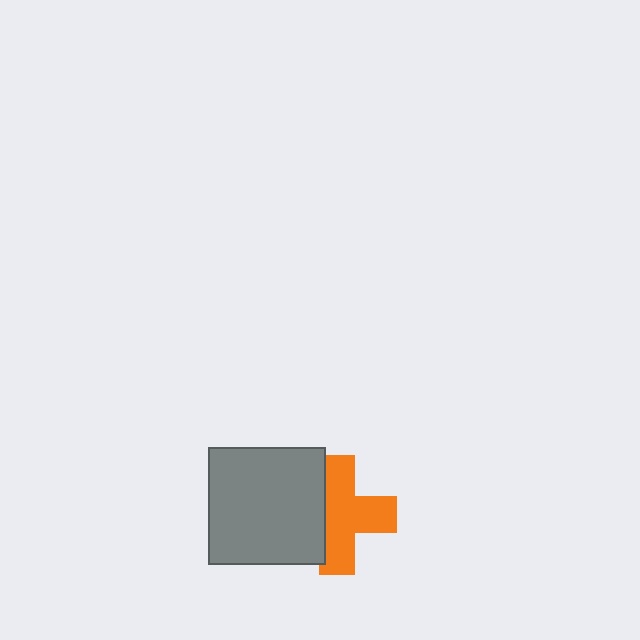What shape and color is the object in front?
The object in front is a gray square.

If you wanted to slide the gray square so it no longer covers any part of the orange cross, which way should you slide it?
Slide it left — that is the most direct way to separate the two shapes.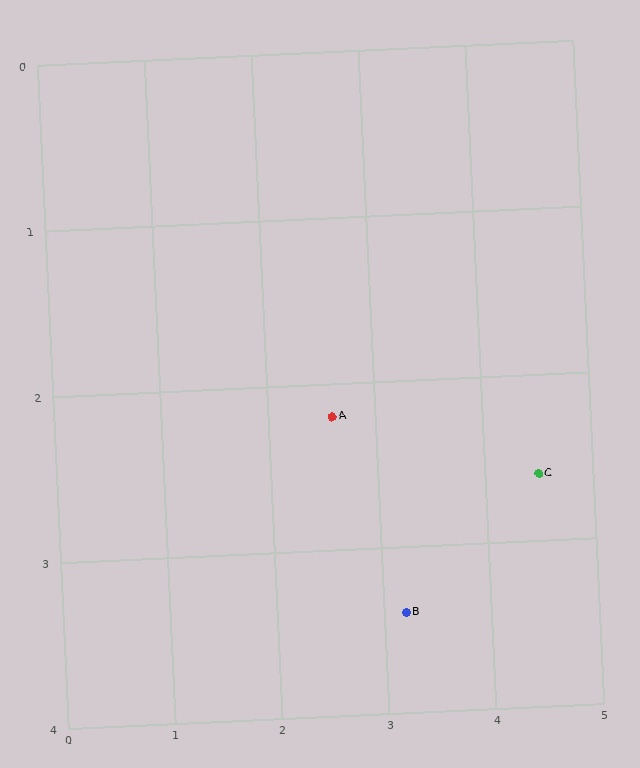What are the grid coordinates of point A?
Point A is at approximately (2.6, 2.2).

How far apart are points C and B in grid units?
Points C and B are about 1.5 grid units apart.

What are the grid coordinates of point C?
Point C is at approximately (4.5, 2.6).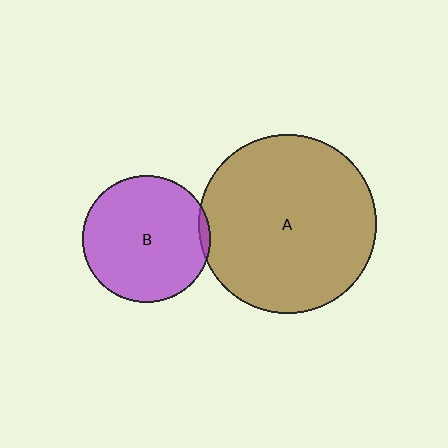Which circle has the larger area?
Circle A (brown).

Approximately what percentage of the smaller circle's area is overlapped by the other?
Approximately 5%.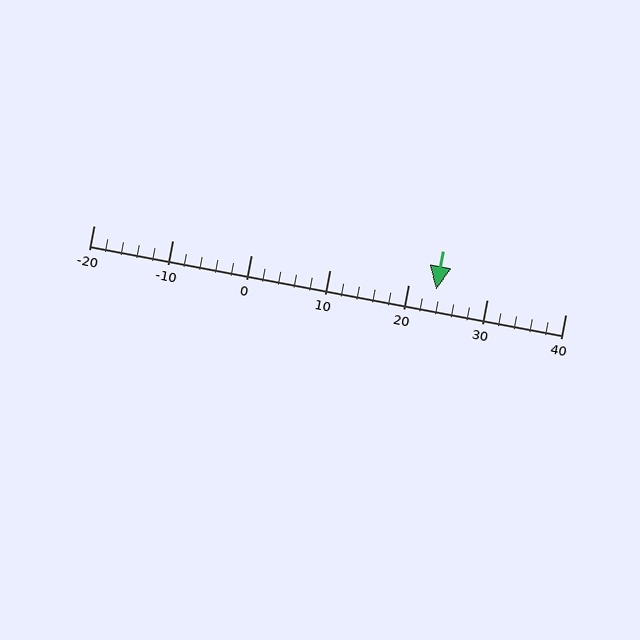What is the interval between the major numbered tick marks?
The major tick marks are spaced 10 units apart.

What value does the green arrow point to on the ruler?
The green arrow points to approximately 24.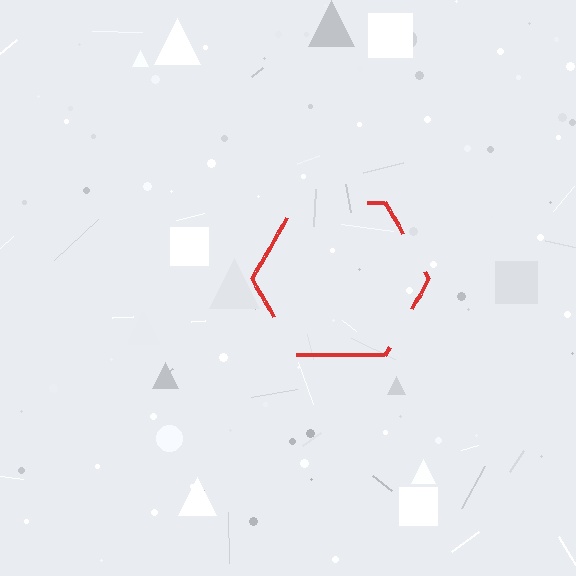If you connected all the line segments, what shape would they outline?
They would outline a hexagon.